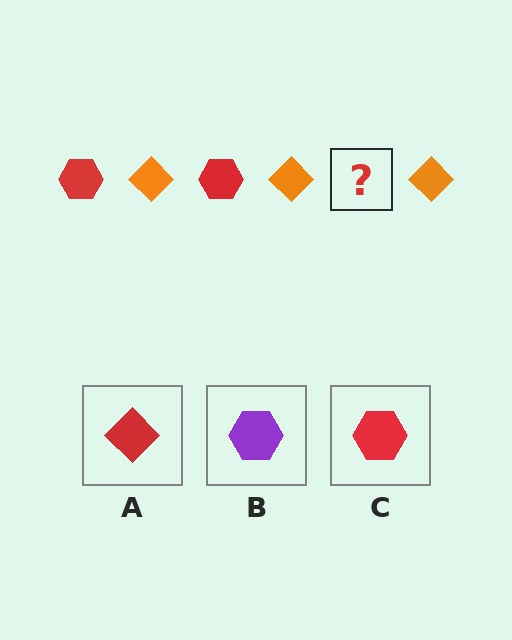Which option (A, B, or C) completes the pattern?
C.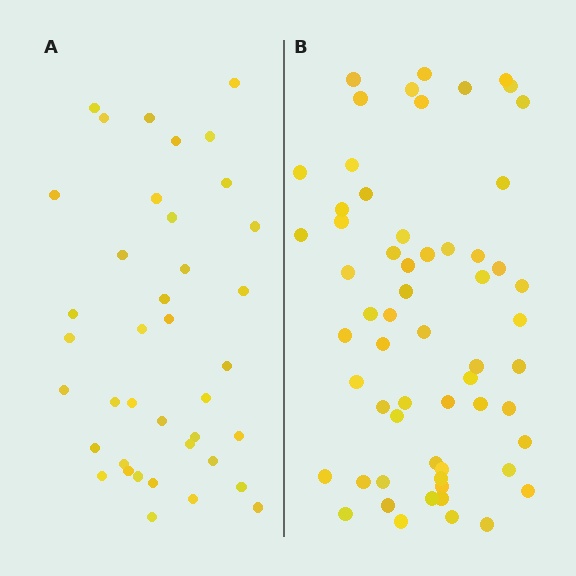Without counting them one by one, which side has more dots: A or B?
Region B (the right region) has more dots.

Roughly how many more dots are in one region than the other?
Region B has approximately 20 more dots than region A.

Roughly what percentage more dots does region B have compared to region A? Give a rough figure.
About 55% more.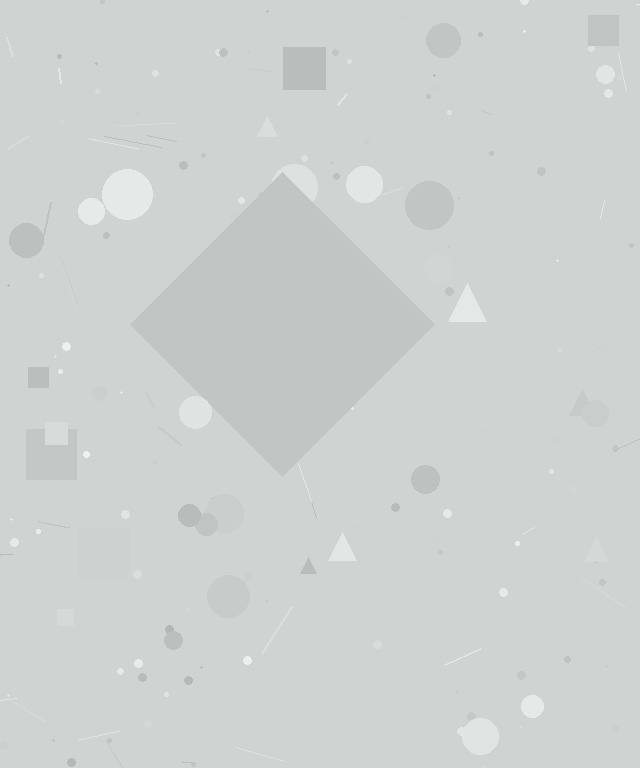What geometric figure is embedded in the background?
A diamond is embedded in the background.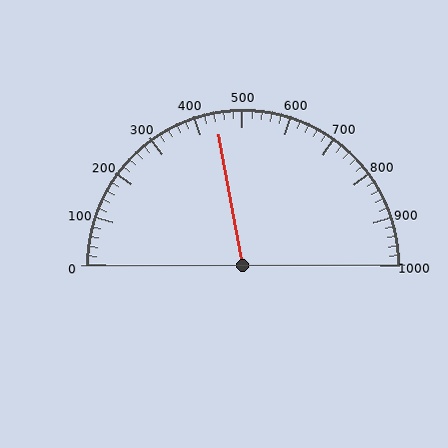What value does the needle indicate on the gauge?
The needle indicates approximately 440.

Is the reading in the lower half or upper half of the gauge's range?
The reading is in the lower half of the range (0 to 1000).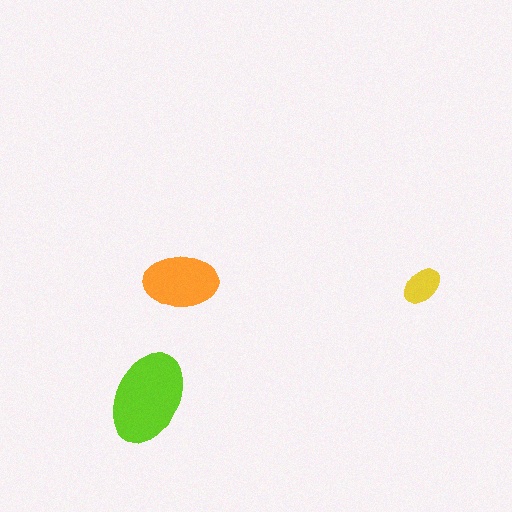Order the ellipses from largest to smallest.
the lime one, the orange one, the yellow one.